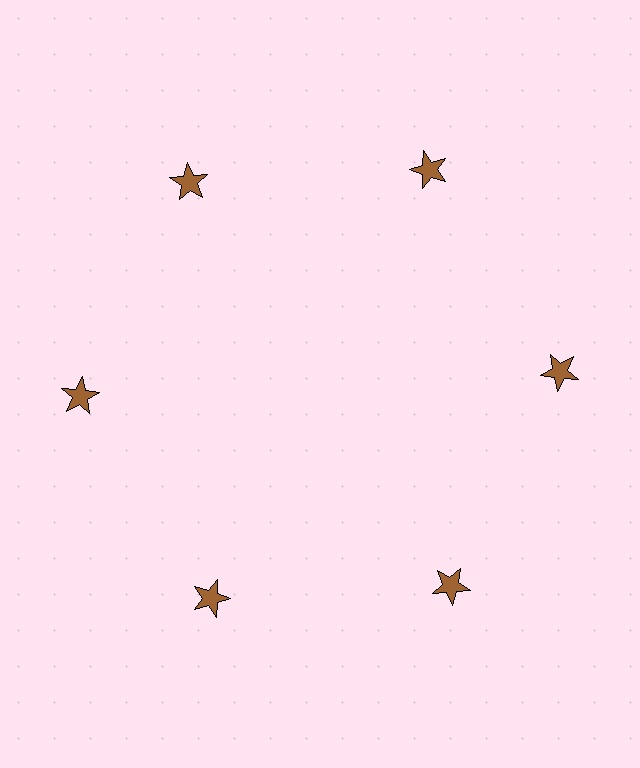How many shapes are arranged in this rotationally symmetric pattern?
There are 6 shapes, arranged in 6 groups of 1.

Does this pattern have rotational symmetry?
Yes, this pattern has 6-fold rotational symmetry. It looks the same after rotating 60 degrees around the center.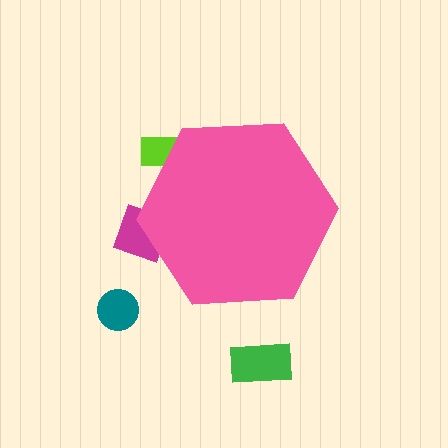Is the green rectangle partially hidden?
No, the green rectangle is fully visible.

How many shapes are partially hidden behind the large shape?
2 shapes are partially hidden.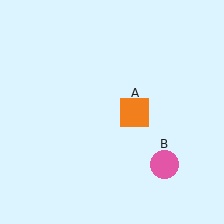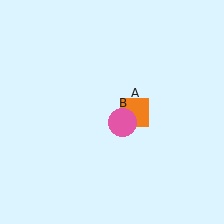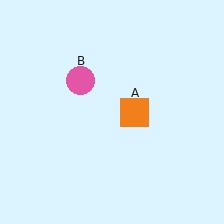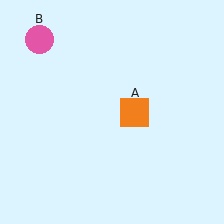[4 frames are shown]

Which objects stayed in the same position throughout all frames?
Orange square (object A) remained stationary.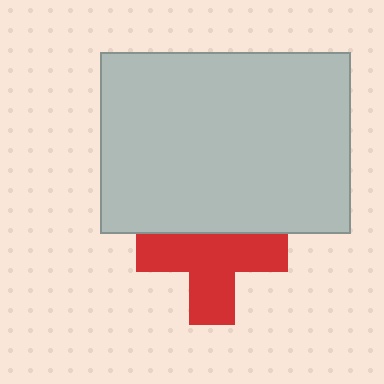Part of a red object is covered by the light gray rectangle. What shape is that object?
It is a cross.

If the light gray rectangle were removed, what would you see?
You would see the complete red cross.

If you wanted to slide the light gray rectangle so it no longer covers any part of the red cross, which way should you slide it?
Slide it up — that is the most direct way to separate the two shapes.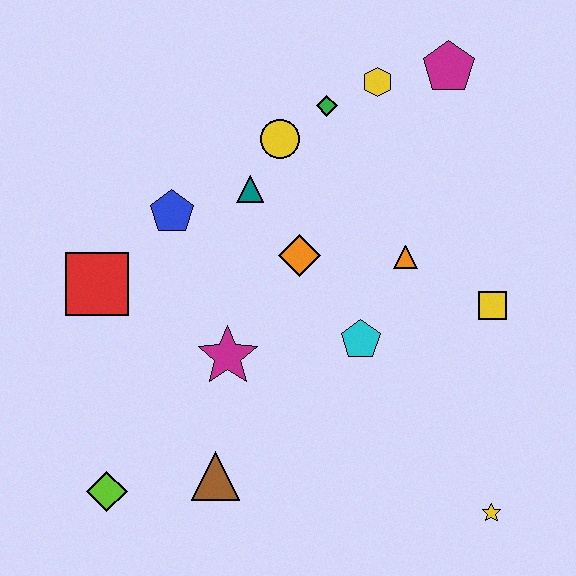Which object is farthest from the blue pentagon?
The yellow star is farthest from the blue pentagon.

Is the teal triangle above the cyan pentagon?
Yes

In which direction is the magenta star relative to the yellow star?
The magenta star is to the left of the yellow star.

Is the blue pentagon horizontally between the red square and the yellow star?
Yes